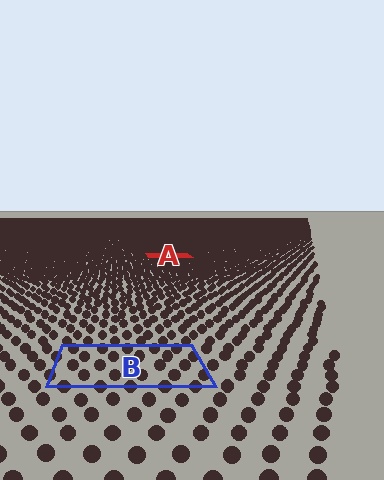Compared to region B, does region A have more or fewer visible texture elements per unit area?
Region A has more texture elements per unit area — they are packed more densely because it is farther away.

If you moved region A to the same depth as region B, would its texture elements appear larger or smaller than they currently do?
They would appear larger. At a closer depth, the same texture elements are projected at a bigger on-screen size.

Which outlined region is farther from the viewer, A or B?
Region A is farther from the viewer — the texture elements inside it appear smaller and more densely packed.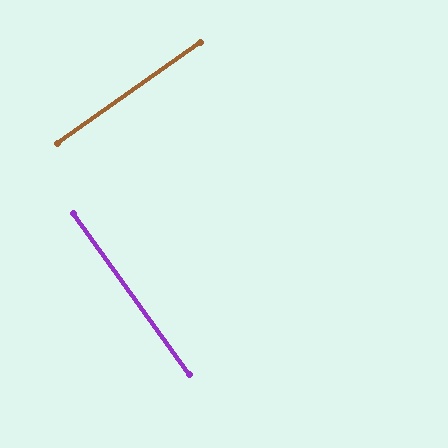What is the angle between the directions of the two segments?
Approximately 89 degrees.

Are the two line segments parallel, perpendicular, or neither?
Perpendicular — they meet at approximately 89°.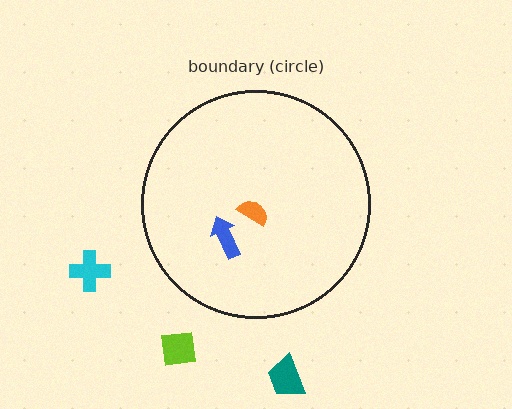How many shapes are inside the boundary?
2 inside, 3 outside.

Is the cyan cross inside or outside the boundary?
Outside.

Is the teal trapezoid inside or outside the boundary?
Outside.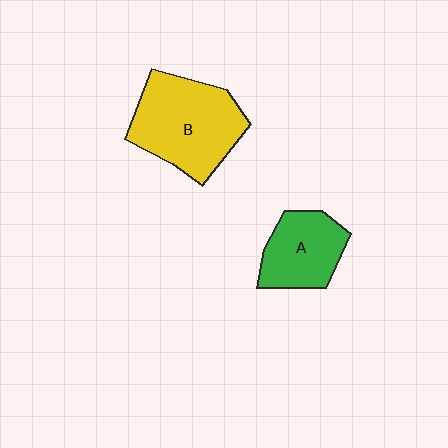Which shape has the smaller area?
Shape A (green).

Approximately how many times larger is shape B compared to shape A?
Approximately 1.6 times.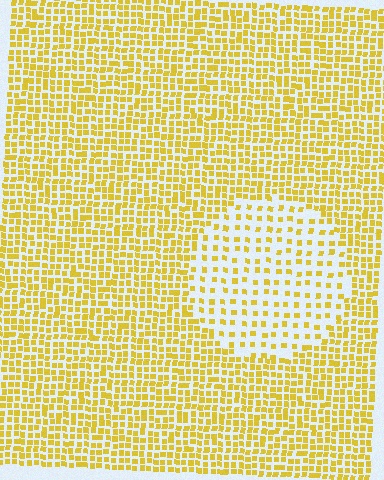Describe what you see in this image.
The image contains small yellow elements arranged at two different densities. A circle-shaped region is visible where the elements are less densely packed than the surrounding area.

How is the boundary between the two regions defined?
The boundary is defined by a change in element density (approximately 2.2x ratio). All elements are the same color, size, and shape.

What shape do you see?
I see a circle.